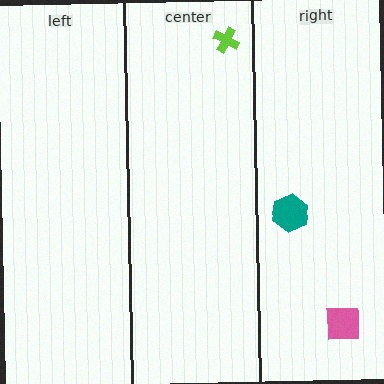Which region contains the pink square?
The right region.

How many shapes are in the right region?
2.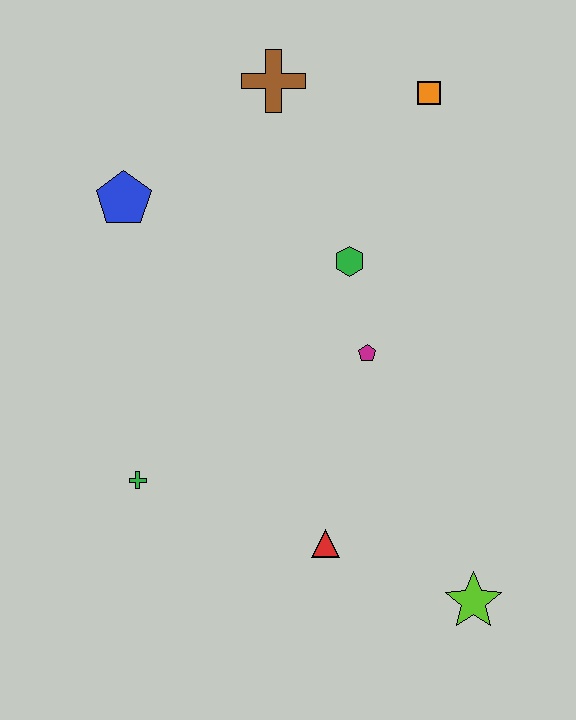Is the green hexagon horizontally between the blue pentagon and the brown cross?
No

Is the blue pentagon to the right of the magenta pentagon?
No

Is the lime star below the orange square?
Yes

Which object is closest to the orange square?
The brown cross is closest to the orange square.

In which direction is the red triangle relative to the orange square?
The red triangle is below the orange square.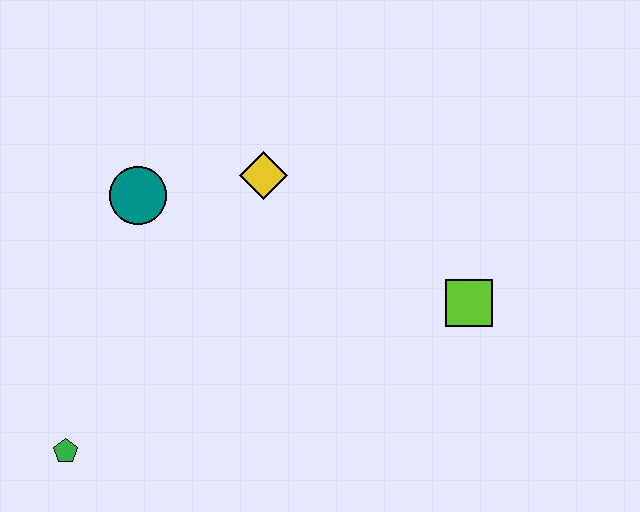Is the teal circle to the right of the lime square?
No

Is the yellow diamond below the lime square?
No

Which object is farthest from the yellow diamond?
The green pentagon is farthest from the yellow diamond.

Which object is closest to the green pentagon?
The teal circle is closest to the green pentagon.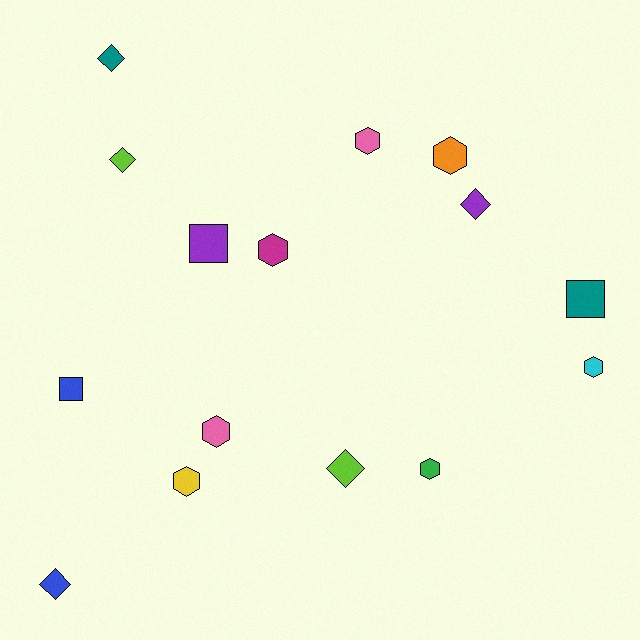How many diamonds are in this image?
There are 5 diamonds.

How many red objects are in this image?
There are no red objects.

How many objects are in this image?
There are 15 objects.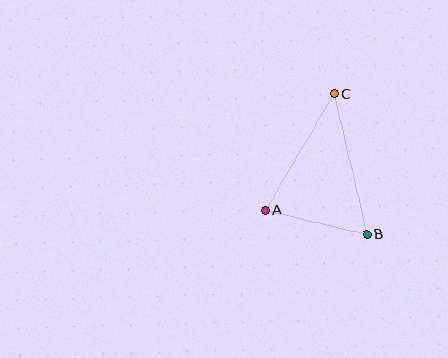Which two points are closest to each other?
Points A and B are closest to each other.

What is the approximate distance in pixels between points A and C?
The distance between A and C is approximately 135 pixels.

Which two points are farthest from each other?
Points B and C are farthest from each other.